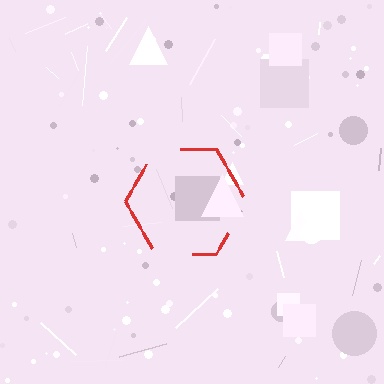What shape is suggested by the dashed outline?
The dashed outline suggests a hexagon.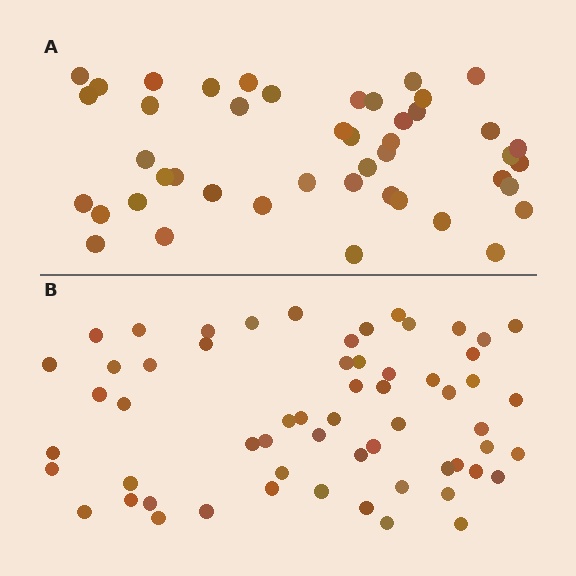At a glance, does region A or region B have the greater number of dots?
Region B (the bottom region) has more dots.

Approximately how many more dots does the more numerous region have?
Region B has approximately 15 more dots than region A.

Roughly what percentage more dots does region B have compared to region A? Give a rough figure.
About 35% more.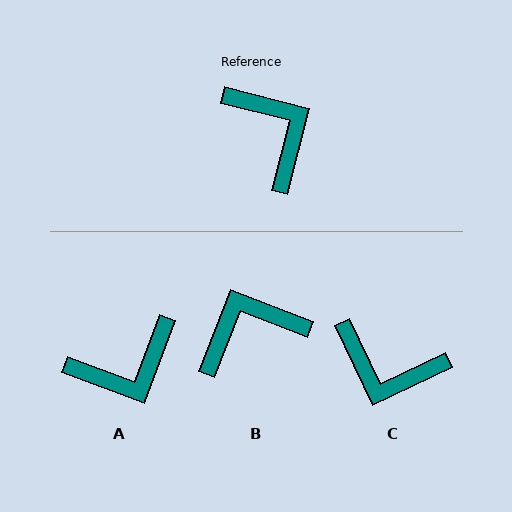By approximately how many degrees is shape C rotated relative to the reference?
Approximately 140 degrees clockwise.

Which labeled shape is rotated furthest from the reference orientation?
C, about 140 degrees away.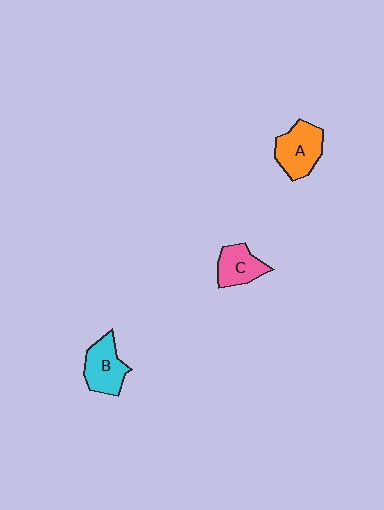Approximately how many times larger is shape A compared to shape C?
Approximately 1.3 times.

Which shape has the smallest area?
Shape C (pink).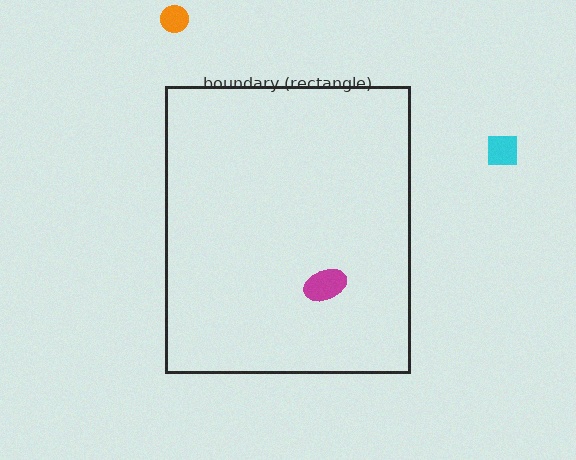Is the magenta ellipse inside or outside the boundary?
Inside.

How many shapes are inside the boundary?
1 inside, 2 outside.